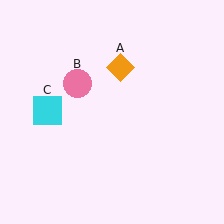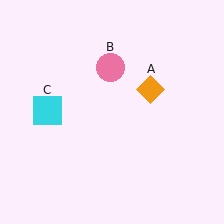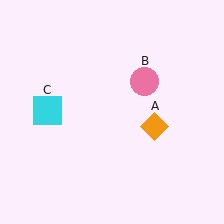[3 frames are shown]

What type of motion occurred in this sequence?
The orange diamond (object A), pink circle (object B) rotated clockwise around the center of the scene.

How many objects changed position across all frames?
2 objects changed position: orange diamond (object A), pink circle (object B).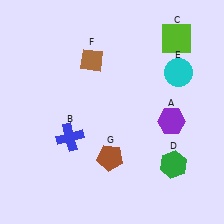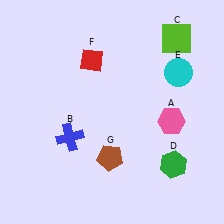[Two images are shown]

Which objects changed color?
A changed from purple to pink. F changed from brown to red.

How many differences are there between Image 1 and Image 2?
There are 2 differences between the two images.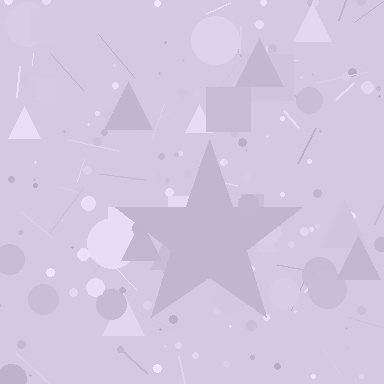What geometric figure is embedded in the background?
A star is embedded in the background.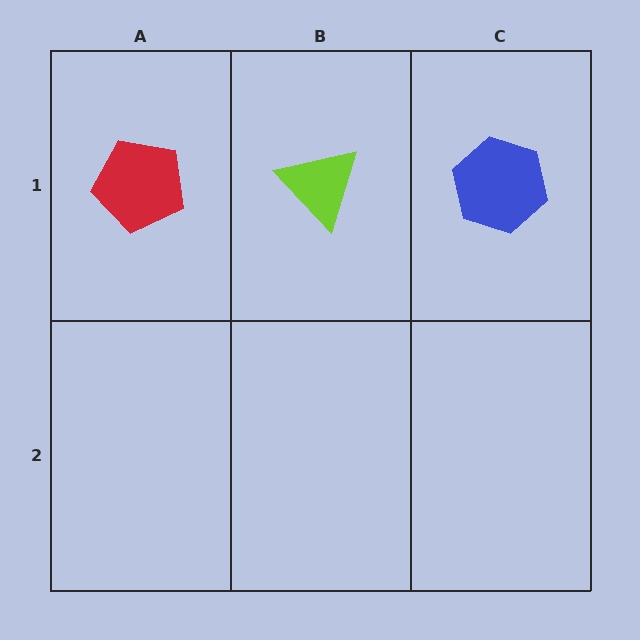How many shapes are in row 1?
3 shapes.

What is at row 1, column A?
A red pentagon.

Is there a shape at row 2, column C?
No, that cell is empty.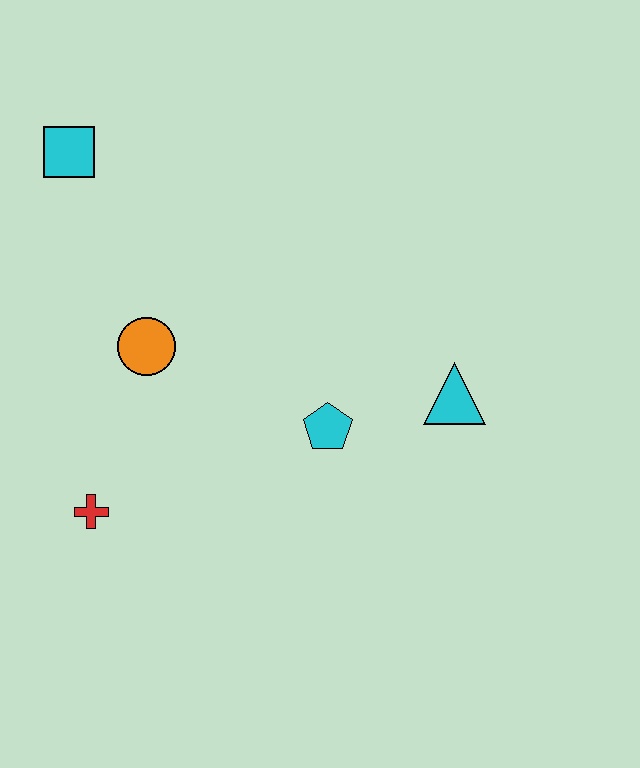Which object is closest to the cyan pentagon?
The cyan triangle is closest to the cyan pentagon.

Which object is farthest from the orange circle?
The cyan triangle is farthest from the orange circle.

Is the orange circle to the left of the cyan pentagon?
Yes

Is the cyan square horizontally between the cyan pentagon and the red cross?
No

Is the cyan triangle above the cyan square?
No